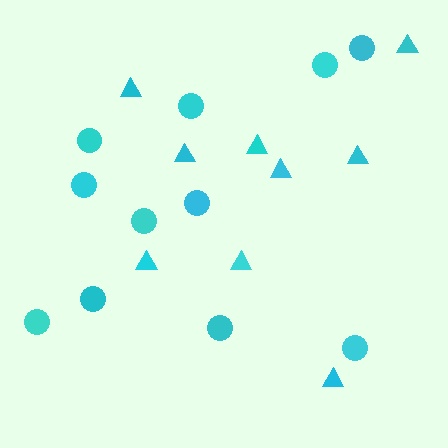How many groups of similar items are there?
There are 2 groups: one group of circles (11) and one group of triangles (9).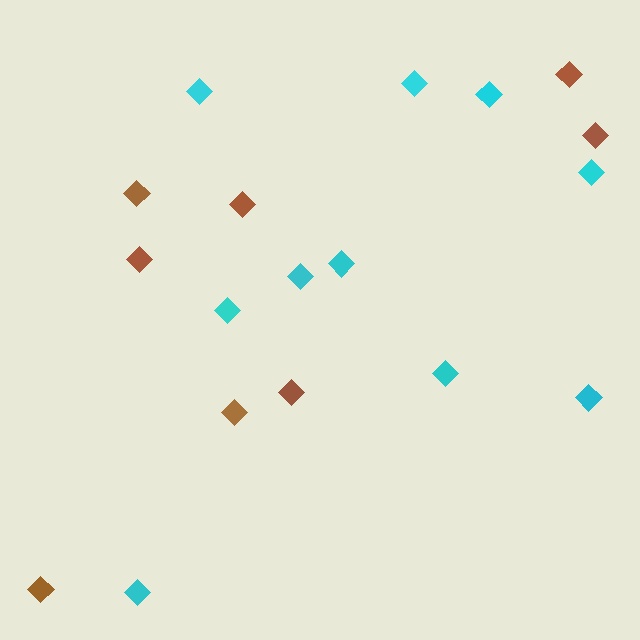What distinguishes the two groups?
There are 2 groups: one group of cyan diamonds (10) and one group of brown diamonds (8).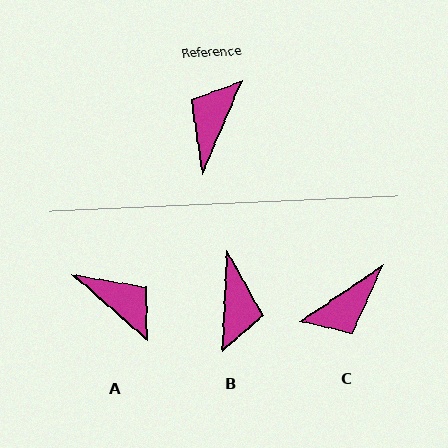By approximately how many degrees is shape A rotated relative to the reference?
Approximately 108 degrees clockwise.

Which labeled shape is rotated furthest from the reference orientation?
B, about 159 degrees away.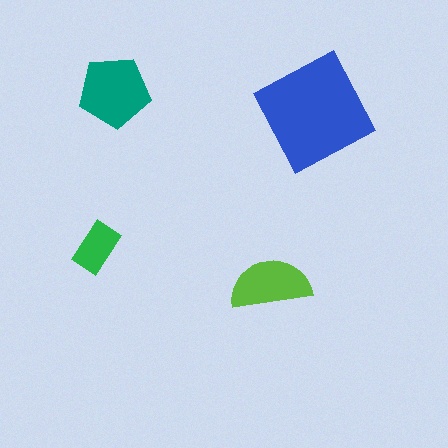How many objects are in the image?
There are 4 objects in the image.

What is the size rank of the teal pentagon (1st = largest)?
2nd.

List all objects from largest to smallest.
The blue diamond, the teal pentagon, the lime semicircle, the green rectangle.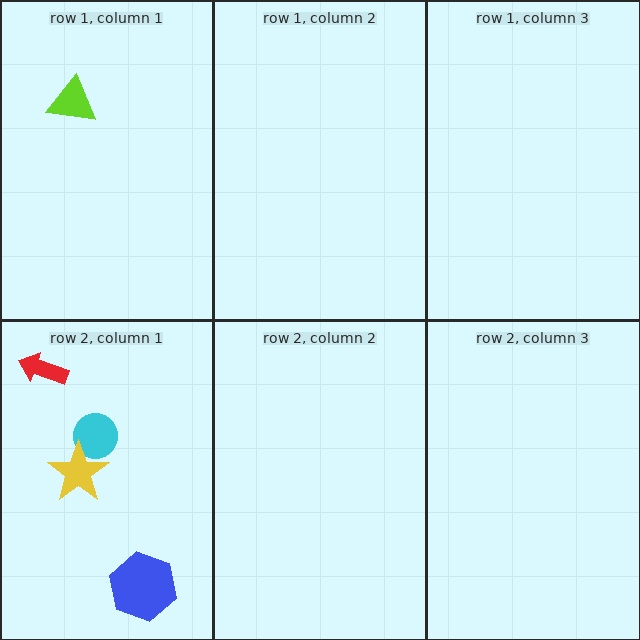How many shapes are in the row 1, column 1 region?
1.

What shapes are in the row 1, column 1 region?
The lime triangle.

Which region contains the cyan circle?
The row 2, column 1 region.